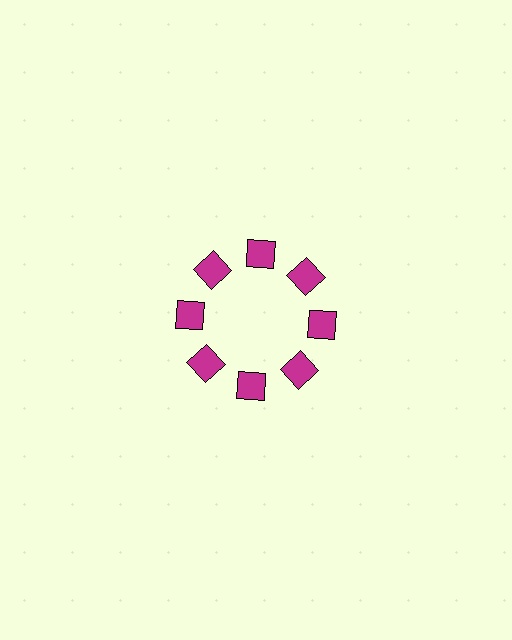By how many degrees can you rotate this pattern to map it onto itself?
The pattern maps onto itself every 45 degrees of rotation.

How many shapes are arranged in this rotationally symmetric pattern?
There are 8 shapes, arranged in 8 groups of 1.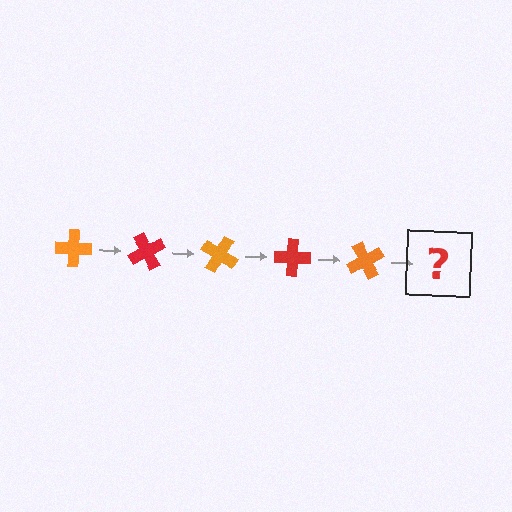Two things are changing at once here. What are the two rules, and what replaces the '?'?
The two rules are that it rotates 60 degrees each step and the color cycles through orange and red. The '?' should be a red cross, rotated 300 degrees from the start.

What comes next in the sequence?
The next element should be a red cross, rotated 300 degrees from the start.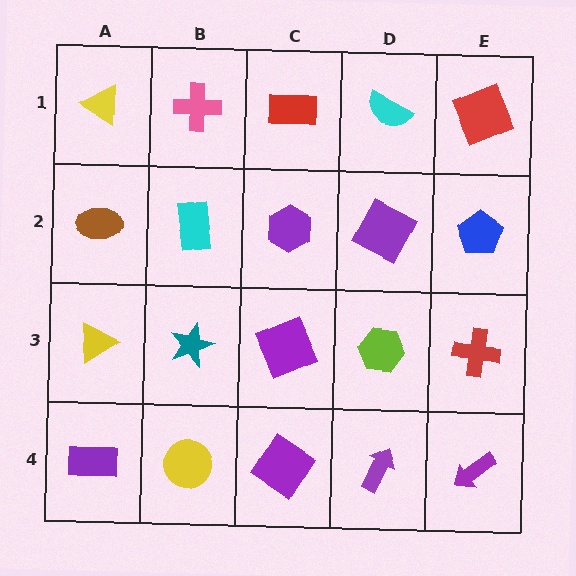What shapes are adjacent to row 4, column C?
A purple square (row 3, column C), a yellow circle (row 4, column B), a purple arrow (row 4, column D).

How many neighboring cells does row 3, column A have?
3.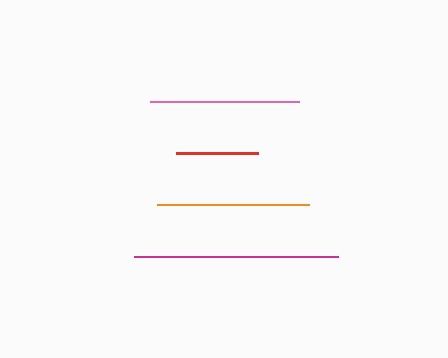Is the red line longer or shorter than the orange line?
The orange line is longer than the red line.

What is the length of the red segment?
The red segment is approximately 82 pixels long.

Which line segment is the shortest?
The red line is the shortest at approximately 82 pixels.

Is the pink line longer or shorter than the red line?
The pink line is longer than the red line.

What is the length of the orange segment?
The orange segment is approximately 151 pixels long.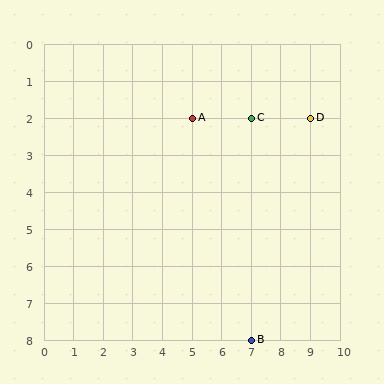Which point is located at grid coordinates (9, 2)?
Point D is at (9, 2).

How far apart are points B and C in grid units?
Points B and C are 6 rows apart.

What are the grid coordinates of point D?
Point D is at grid coordinates (9, 2).